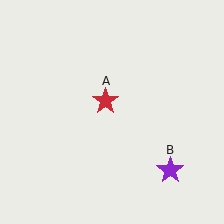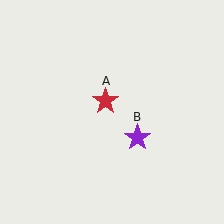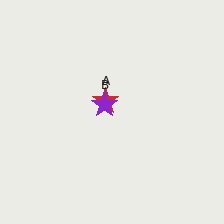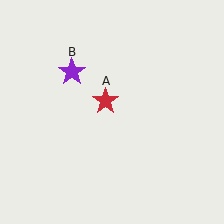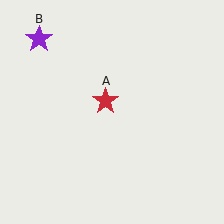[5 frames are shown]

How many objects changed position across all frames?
1 object changed position: purple star (object B).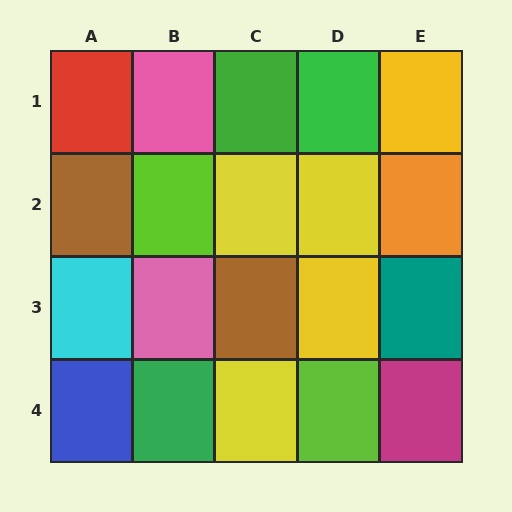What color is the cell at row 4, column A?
Blue.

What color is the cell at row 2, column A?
Brown.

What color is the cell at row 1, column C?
Green.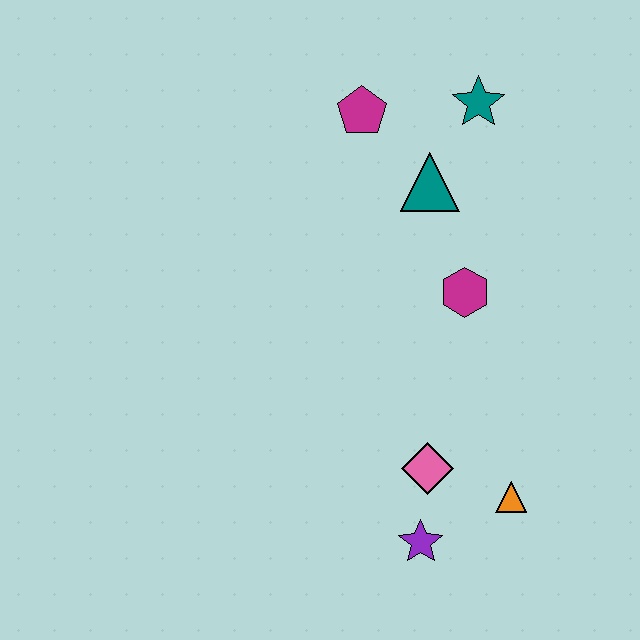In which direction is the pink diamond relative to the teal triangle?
The pink diamond is below the teal triangle.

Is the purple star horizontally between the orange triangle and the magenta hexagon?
No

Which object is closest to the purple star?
The pink diamond is closest to the purple star.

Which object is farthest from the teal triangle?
The purple star is farthest from the teal triangle.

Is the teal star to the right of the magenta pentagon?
Yes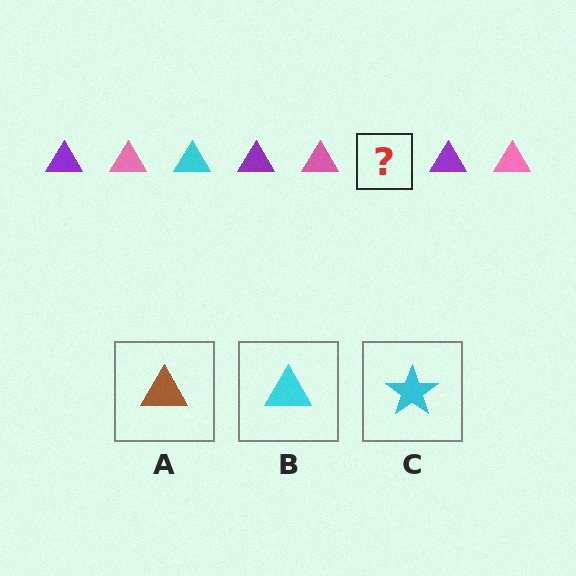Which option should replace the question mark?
Option B.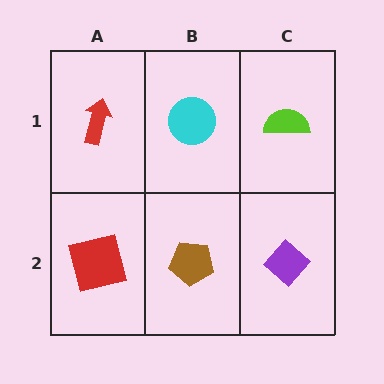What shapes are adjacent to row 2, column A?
A red arrow (row 1, column A), a brown pentagon (row 2, column B).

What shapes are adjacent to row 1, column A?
A red square (row 2, column A), a cyan circle (row 1, column B).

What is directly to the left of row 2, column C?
A brown pentagon.